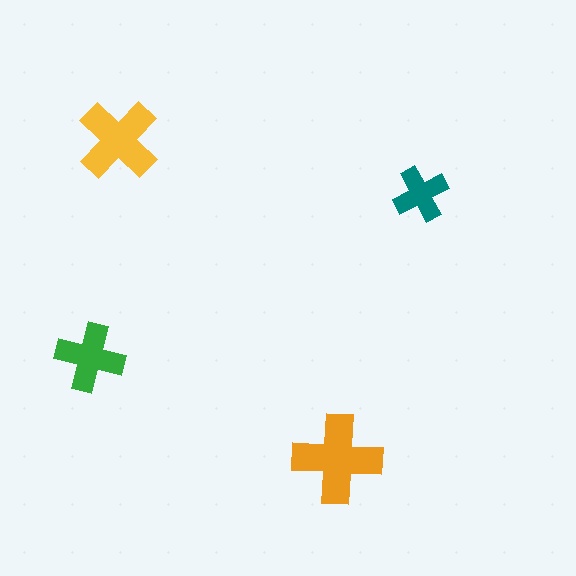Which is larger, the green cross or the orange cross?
The orange one.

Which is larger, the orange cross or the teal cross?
The orange one.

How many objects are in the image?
There are 4 objects in the image.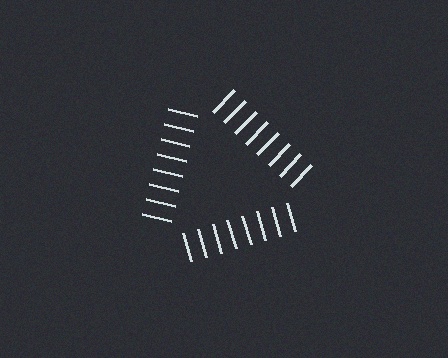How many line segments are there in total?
24 — 8 along each of the 3 edges.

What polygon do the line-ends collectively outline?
An illusory triangle — the line segments terminate on its edges but no continuous stroke is drawn.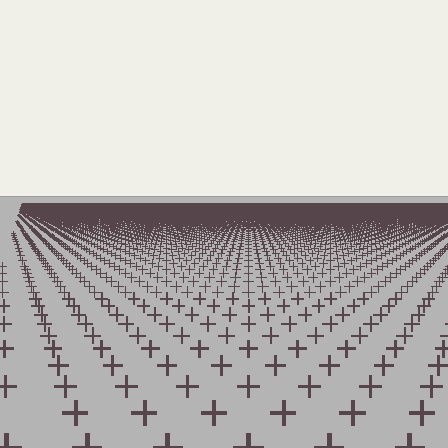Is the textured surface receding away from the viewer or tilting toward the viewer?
The surface is receding away from the viewer. Texture elements get smaller and denser toward the top.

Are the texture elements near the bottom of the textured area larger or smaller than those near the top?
Larger. Near the bottom, elements are closer to the viewer and appear at a bigger on-screen size.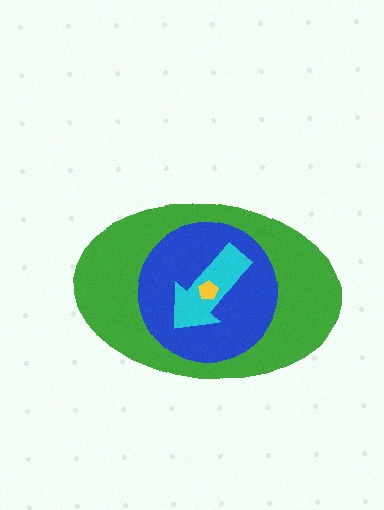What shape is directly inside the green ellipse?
The blue circle.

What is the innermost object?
The yellow pentagon.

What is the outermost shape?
The green ellipse.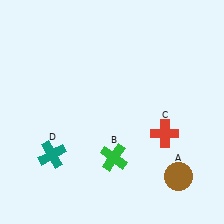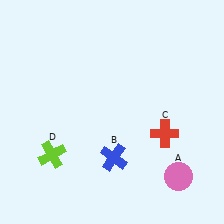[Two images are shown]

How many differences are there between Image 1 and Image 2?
There are 3 differences between the two images.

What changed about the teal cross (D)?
In Image 1, D is teal. In Image 2, it changed to lime.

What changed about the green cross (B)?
In Image 1, B is green. In Image 2, it changed to blue.